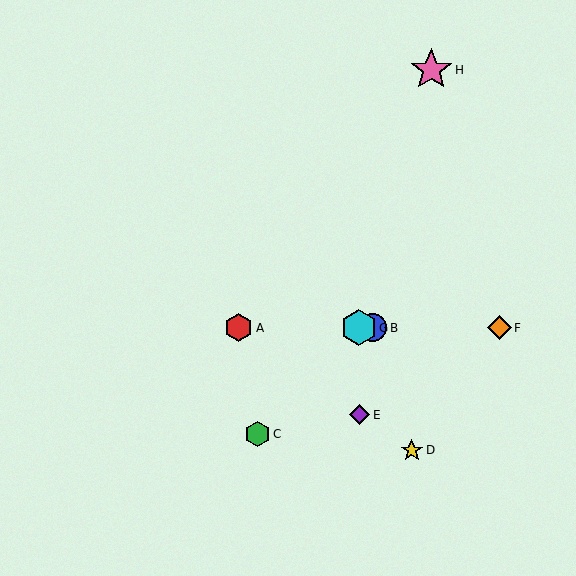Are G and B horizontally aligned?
Yes, both are at y≈328.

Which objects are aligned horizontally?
Objects A, B, F, G are aligned horizontally.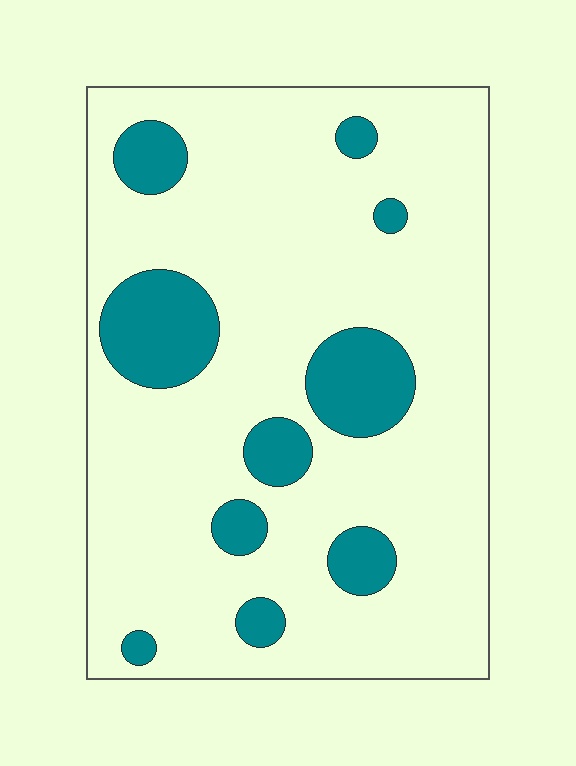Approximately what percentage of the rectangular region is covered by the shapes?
Approximately 15%.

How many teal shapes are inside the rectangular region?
10.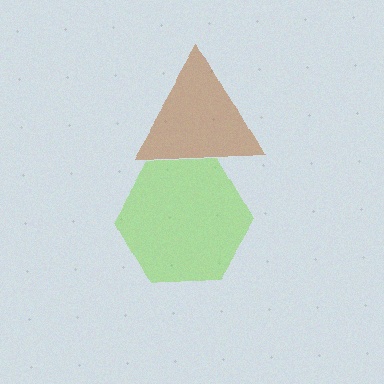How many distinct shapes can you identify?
There are 2 distinct shapes: a lime hexagon, a brown triangle.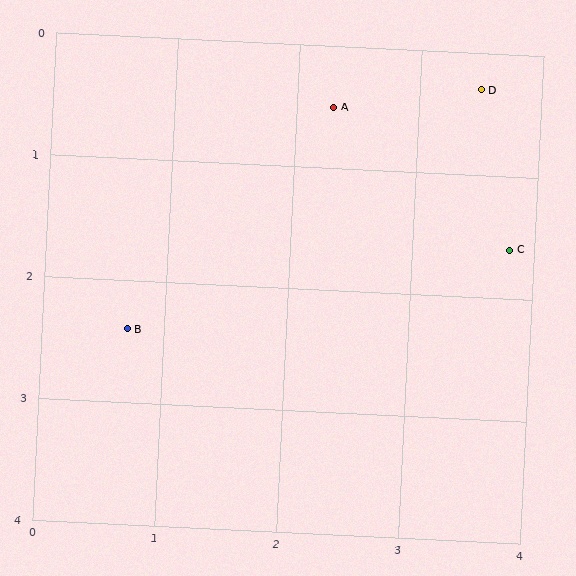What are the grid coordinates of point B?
Point B is at approximately (0.7, 2.4).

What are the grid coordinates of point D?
Point D is at approximately (3.5, 0.3).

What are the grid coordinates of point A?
Point A is at approximately (2.3, 0.5).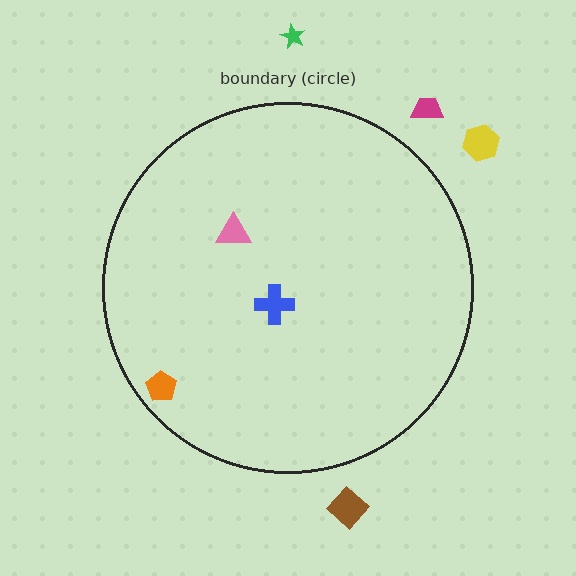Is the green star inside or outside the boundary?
Outside.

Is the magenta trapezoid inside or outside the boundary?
Outside.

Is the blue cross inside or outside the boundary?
Inside.